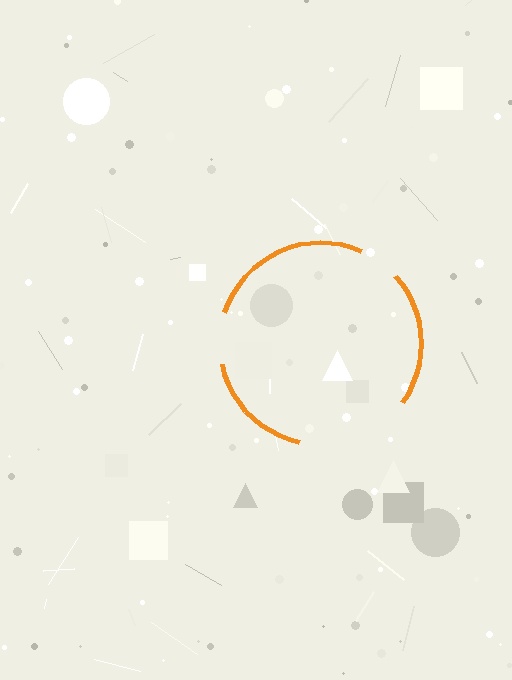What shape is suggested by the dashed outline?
The dashed outline suggests a circle.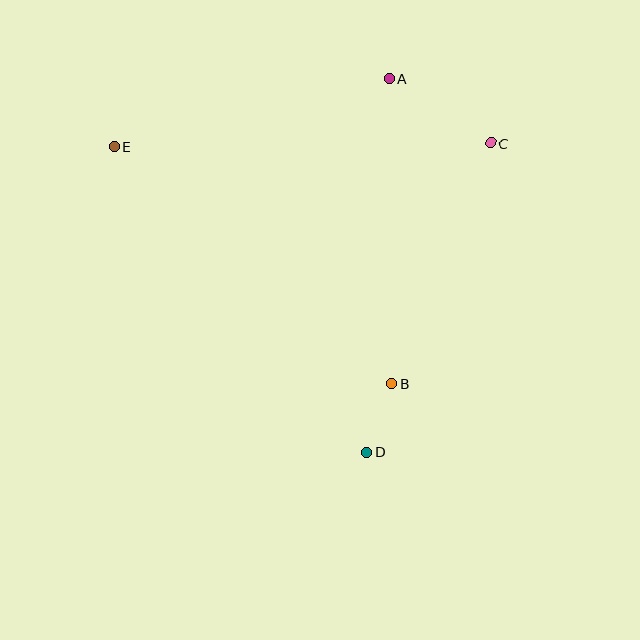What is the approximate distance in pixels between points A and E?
The distance between A and E is approximately 283 pixels.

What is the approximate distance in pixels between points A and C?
The distance between A and C is approximately 120 pixels.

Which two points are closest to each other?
Points B and D are closest to each other.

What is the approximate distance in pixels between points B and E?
The distance between B and E is approximately 365 pixels.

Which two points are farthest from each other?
Points D and E are farthest from each other.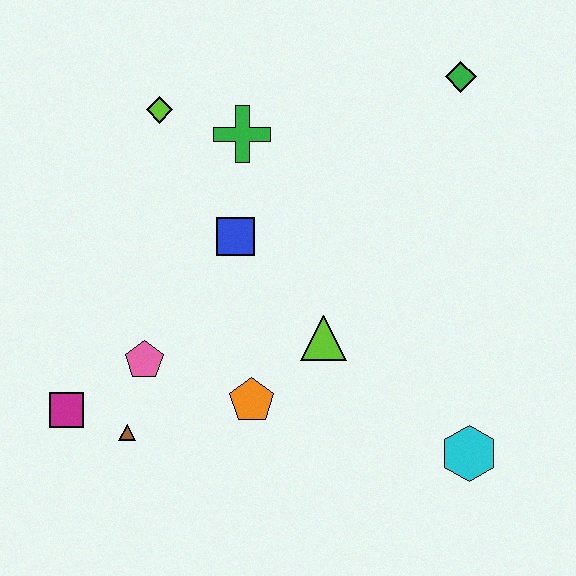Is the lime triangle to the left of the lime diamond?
No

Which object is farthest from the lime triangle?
The green diamond is farthest from the lime triangle.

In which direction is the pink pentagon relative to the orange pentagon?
The pink pentagon is to the left of the orange pentagon.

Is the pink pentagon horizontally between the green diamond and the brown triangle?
Yes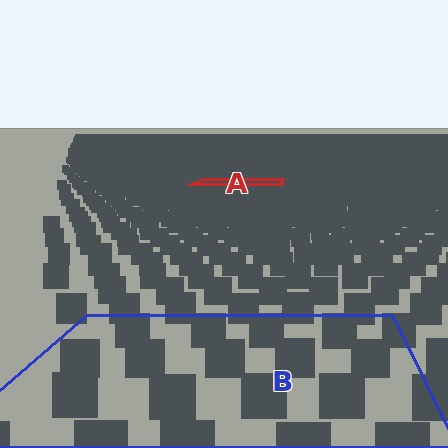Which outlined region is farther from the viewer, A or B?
Region A is farther from the viewer — the texture elements inside it appear smaller and more densely packed.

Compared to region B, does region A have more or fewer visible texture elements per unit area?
Region A has more texture elements per unit area — they are packed more densely because it is farther away.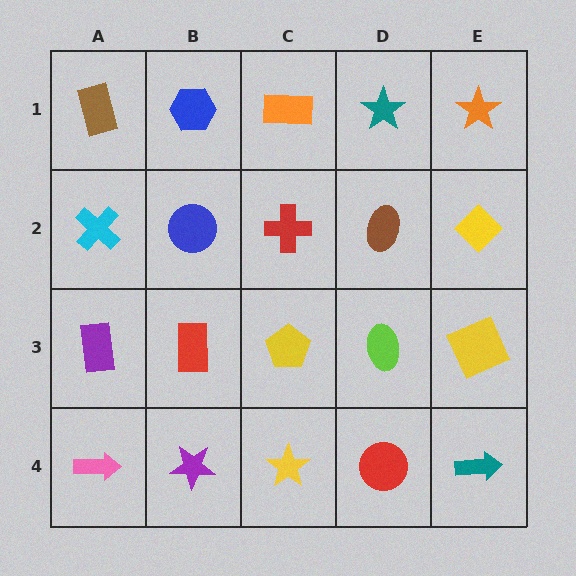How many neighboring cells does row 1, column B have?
3.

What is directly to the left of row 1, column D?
An orange rectangle.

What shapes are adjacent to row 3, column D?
A brown ellipse (row 2, column D), a red circle (row 4, column D), a yellow pentagon (row 3, column C), a yellow square (row 3, column E).